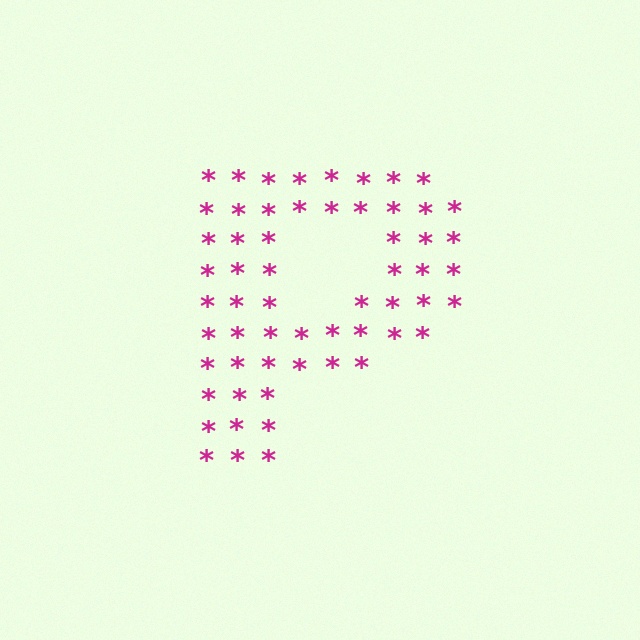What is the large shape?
The large shape is the letter P.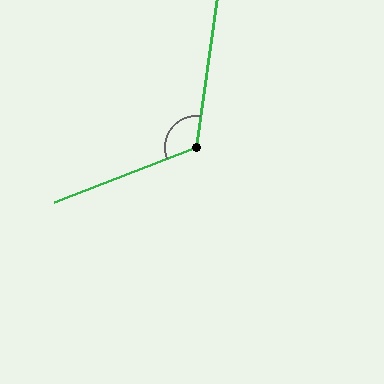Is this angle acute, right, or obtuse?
It is obtuse.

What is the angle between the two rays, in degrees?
Approximately 119 degrees.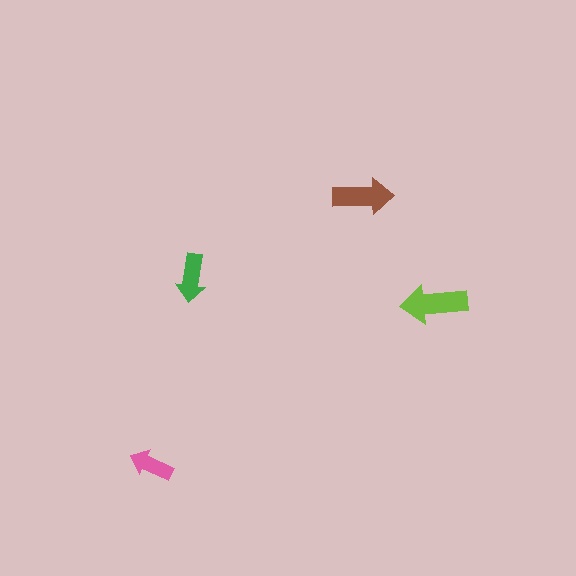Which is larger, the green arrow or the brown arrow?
The brown one.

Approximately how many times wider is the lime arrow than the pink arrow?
About 1.5 times wider.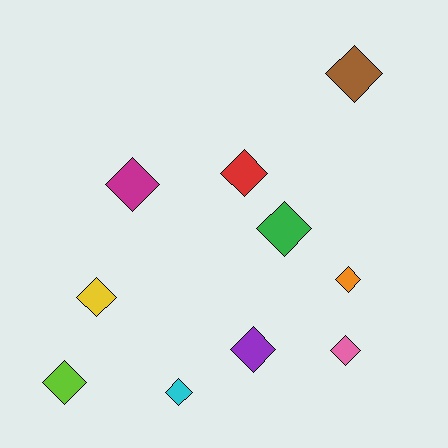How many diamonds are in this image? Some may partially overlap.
There are 10 diamonds.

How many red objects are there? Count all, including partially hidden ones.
There is 1 red object.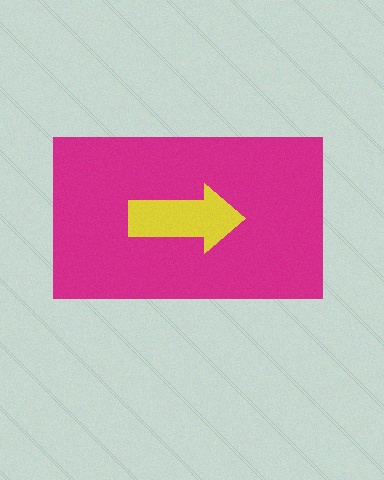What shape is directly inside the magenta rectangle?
The yellow arrow.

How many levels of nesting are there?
2.